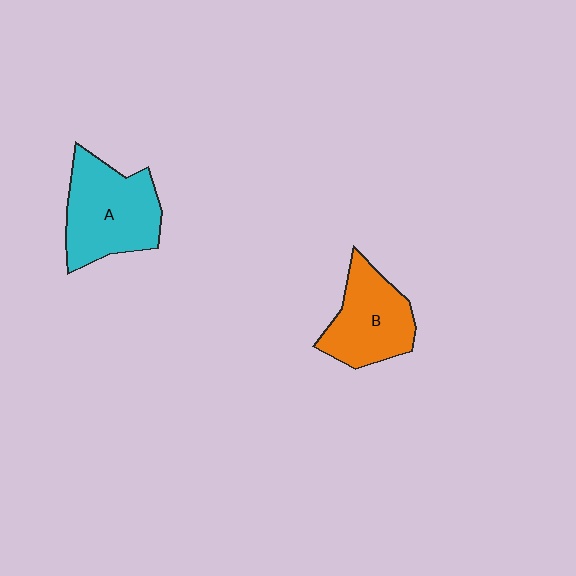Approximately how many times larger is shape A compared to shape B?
Approximately 1.2 times.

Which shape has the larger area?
Shape A (cyan).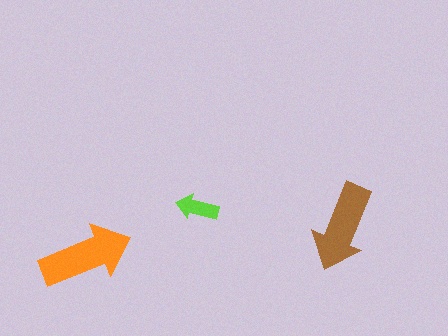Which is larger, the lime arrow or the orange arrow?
The orange one.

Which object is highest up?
The lime arrow is topmost.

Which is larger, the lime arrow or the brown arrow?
The brown one.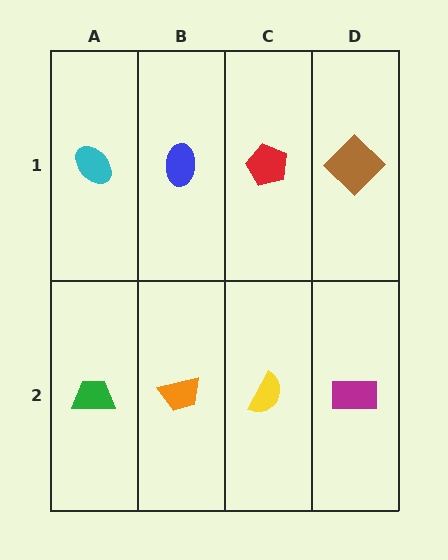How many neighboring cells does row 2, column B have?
3.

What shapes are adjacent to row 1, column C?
A yellow semicircle (row 2, column C), a blue ellipse (row 1, column B), a brown diamond (row 1, column D).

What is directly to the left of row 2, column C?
An orange trapezoid.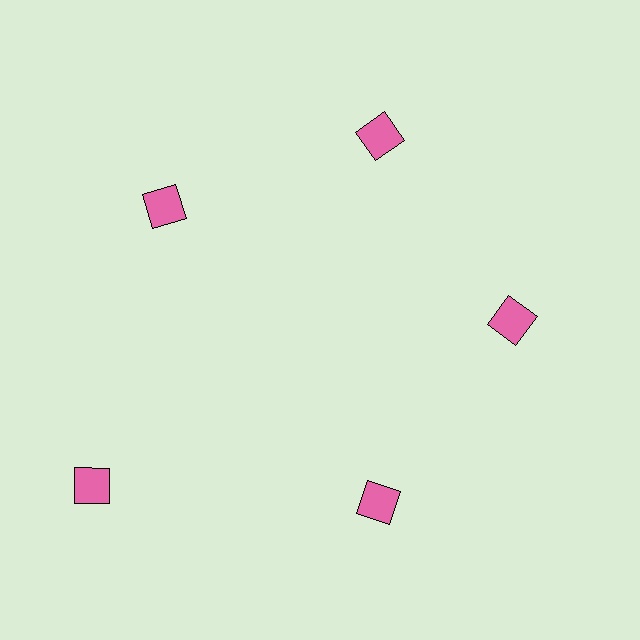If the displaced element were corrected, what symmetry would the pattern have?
It would have 5-fold rotational symmetry — the pattern would map onto itself every 72 degrees.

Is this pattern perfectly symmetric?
No. The 5 pink diamonds are arranged in a ring, but one element near the 8 o'clock position is pushed outward from the center, breaking the 5-fold rotational symmetry.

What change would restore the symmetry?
The symmetry would be restored by moving it inward, back onto the ring so that all 5 diamonds sit at equal angles and equal distance from the center.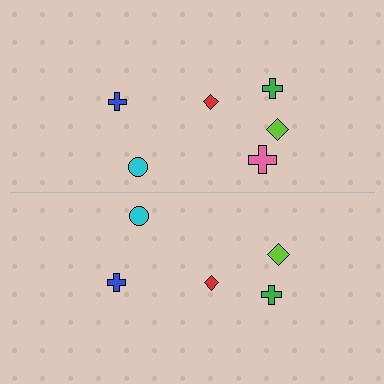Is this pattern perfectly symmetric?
No, the pattern is not perfectly symmetric. A pink cross is missing from the bottom side.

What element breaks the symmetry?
A pink cross is missing from the bottom side.